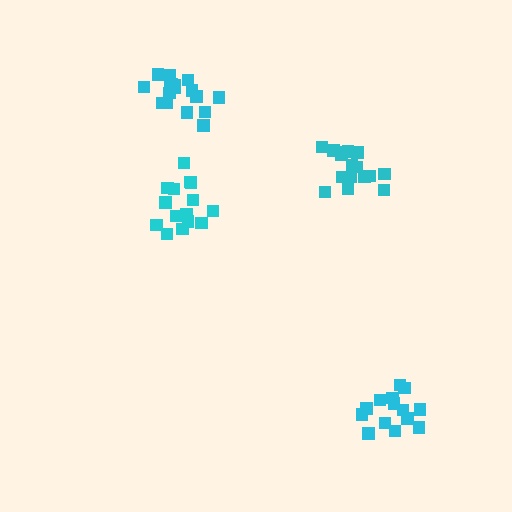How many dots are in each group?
Group 1: 15 dots, Group 2: 14 dots, Group 3: 17 dots, Group 4: 17 dots (63 total).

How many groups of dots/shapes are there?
There are 4 groups.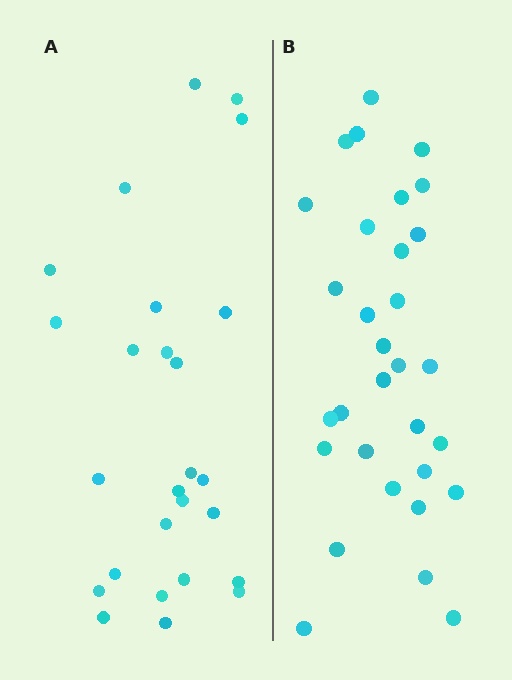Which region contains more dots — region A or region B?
Region B (the right region) has more dots.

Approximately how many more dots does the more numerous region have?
Region B has about 5 more dots than region A.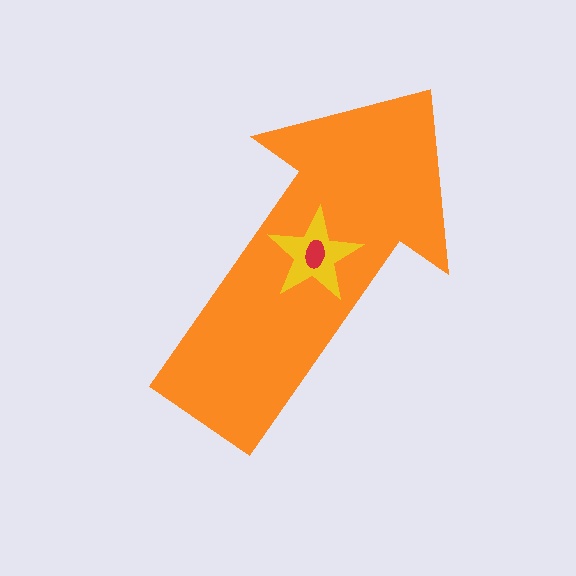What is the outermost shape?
The orange arrow.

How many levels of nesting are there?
3.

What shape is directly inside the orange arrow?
The yellow star.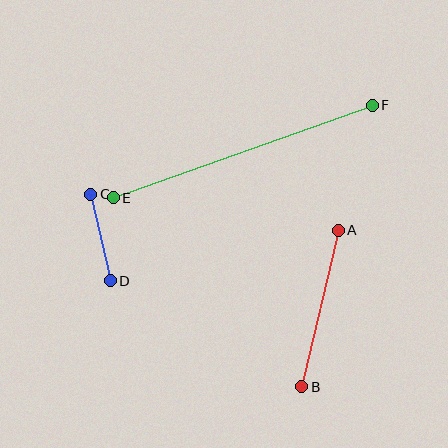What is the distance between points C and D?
The distance is approximately 88 pixels.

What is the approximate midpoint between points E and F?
The midpoint is at approximately (243, 151) pixels.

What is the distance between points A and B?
The distance is approximately 161 pixels.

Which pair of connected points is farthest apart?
Points E and F are farthest apart.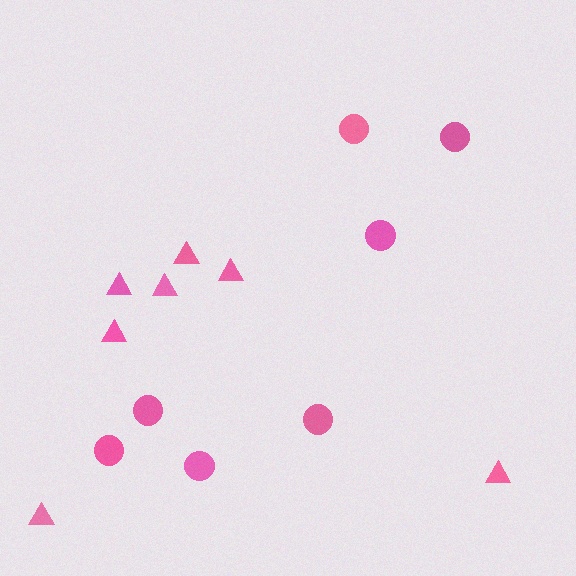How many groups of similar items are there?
There are 2 groups: one group of triangles (7) and one group of circles (7).